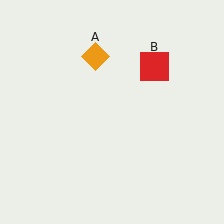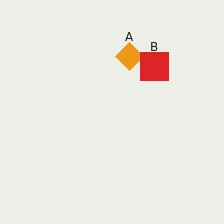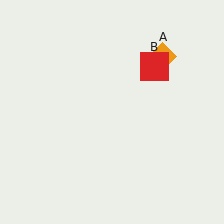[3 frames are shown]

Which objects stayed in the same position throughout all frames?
Red square (object B) remained stationary.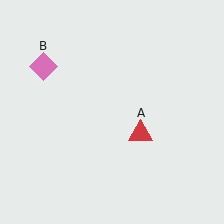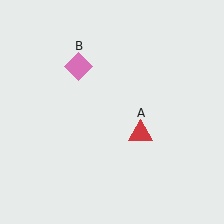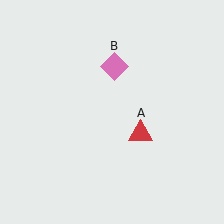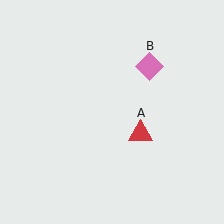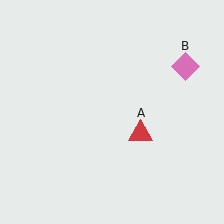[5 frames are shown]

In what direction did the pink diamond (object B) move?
The pink diamond (object B) moved right.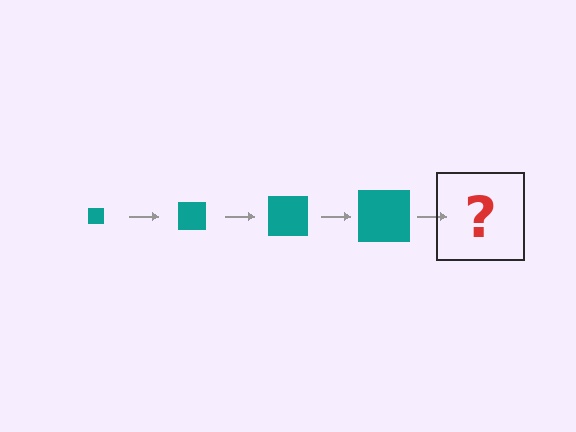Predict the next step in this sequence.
The next step is a teal square, larger than the previous one.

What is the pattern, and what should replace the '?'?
The pattern is that the square gets progressively larger each step. The '?' should be a teal square, larger than the previous one.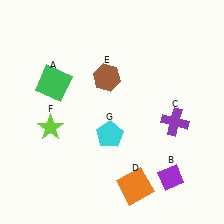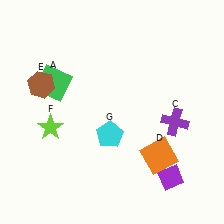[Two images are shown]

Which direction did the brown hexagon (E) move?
The brown hexagon (E) moved left.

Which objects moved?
The objects that moved are: the orange square (D), the brown hexagon (E).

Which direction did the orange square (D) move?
The orange square (D) moved up.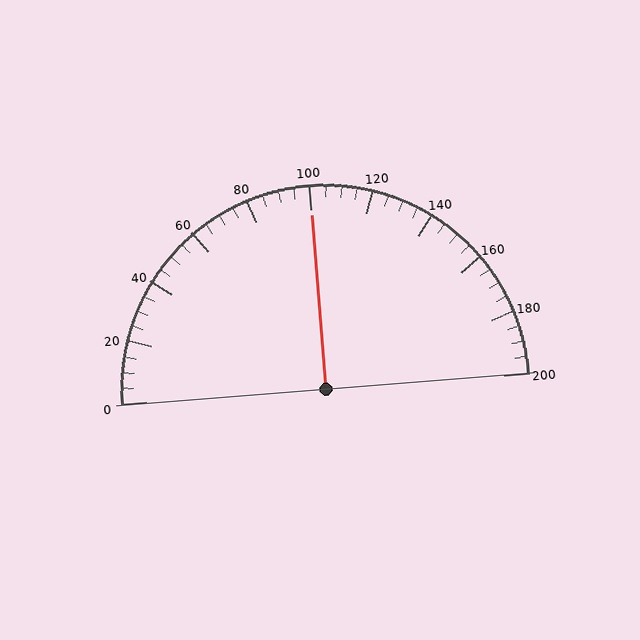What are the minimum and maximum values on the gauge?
The gauge ranges from 0 to 200.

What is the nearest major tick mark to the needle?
The nearest major tick mark is 100.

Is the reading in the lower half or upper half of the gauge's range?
The reading is in the upper half of the range (0 to 200).